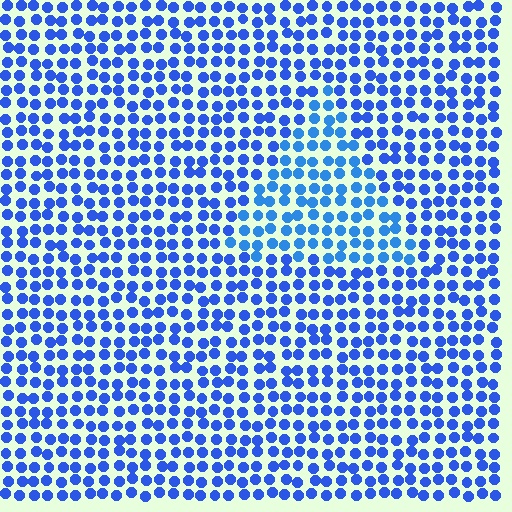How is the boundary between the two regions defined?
The boundary is defined purely by a slight shift in hue (about 17 degrees). Spacing, size, and orientation are identical on both sides.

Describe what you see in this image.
The image is filled with small blue elements in a uniform arrangement. A triangle-shaped region is visible where the elements are tinted to a slightly different hue, forming a subtle color boundary.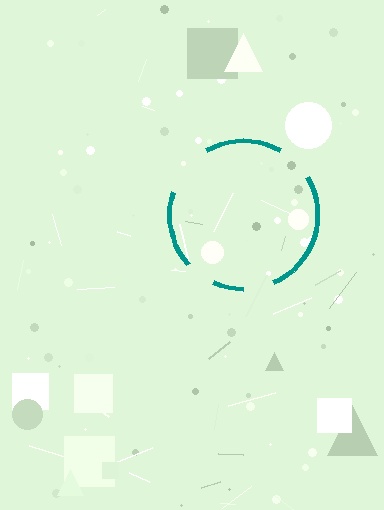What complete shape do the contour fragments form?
The contour fragments form a circle.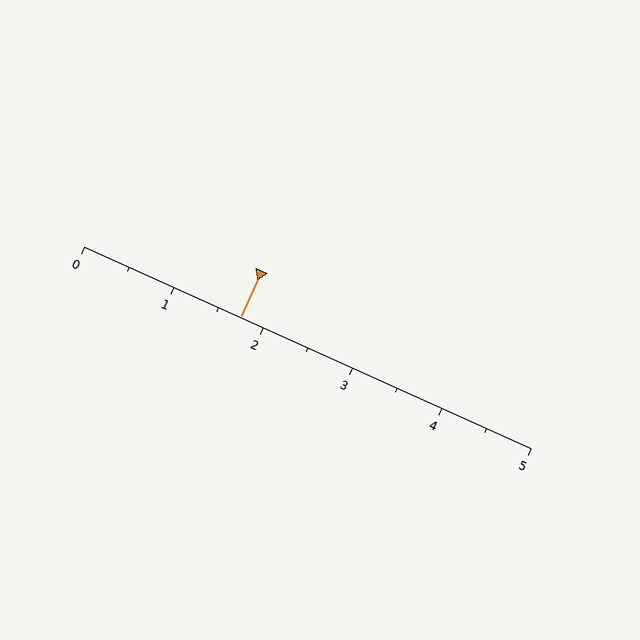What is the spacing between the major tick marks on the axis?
The major ticks are spaced 1 apart.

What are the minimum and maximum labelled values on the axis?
The axis runs from 0 to 5.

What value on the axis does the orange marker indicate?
The marker indicates approximately 1.8.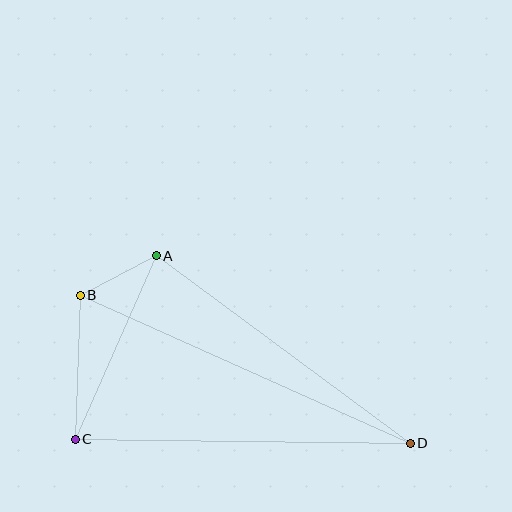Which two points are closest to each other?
Points A and B are closest to each other.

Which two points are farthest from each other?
Points B and D are farthest from each other.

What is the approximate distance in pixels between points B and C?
The distance between B and C is approximately 144 pixels.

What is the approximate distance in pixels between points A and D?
The distance between A and D is approximately 316 pixels.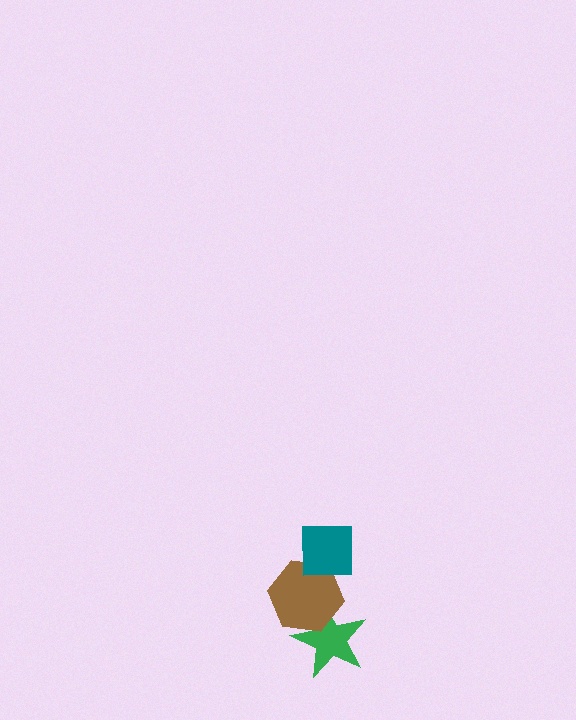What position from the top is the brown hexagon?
The brown hexagon is 2nd from the top.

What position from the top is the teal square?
The teal square is 1st from the top.